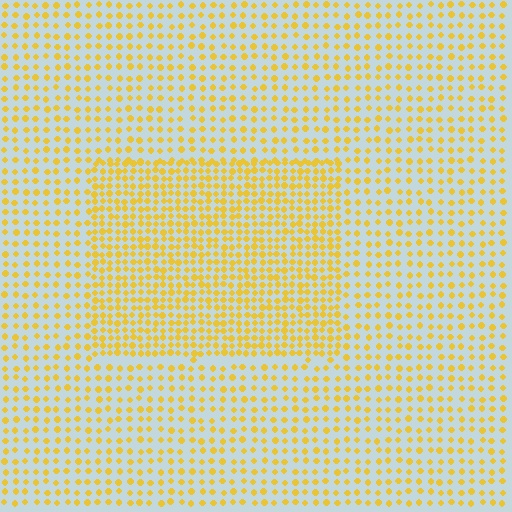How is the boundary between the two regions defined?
The boundary is defined by a change in element density (approximately 1.9x ratio). All elements are the same color, size, and shape.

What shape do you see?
I see a rectangle.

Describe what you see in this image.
The image contains small yellow elements arranged at two different densities. A rectangle-shaped region is visible where the elements are more densely packed than the surrounding area.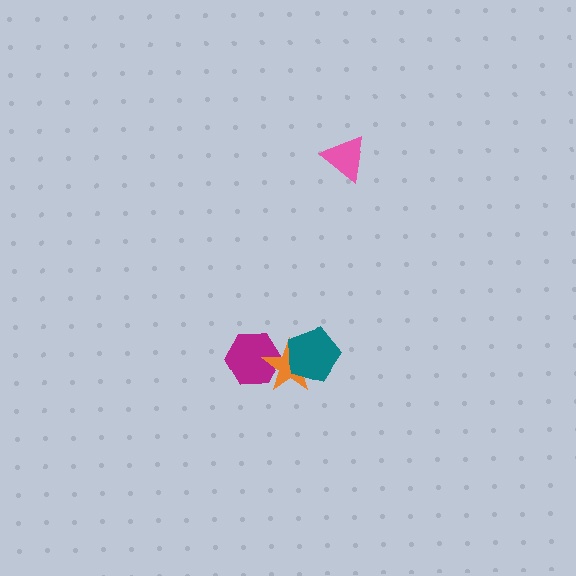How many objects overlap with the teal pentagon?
1 object overlaps with the teal pentagon.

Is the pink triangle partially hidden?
No, no other shape covers it.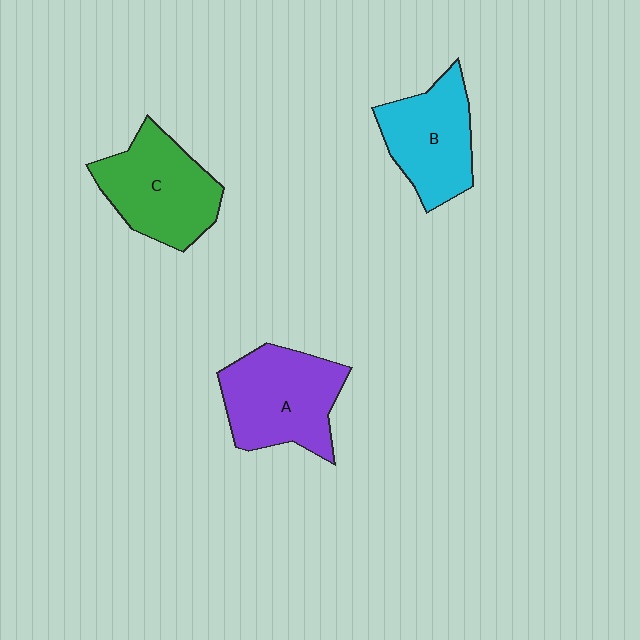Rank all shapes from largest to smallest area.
From largest to smallest: A (purple), C (green), B (cyan).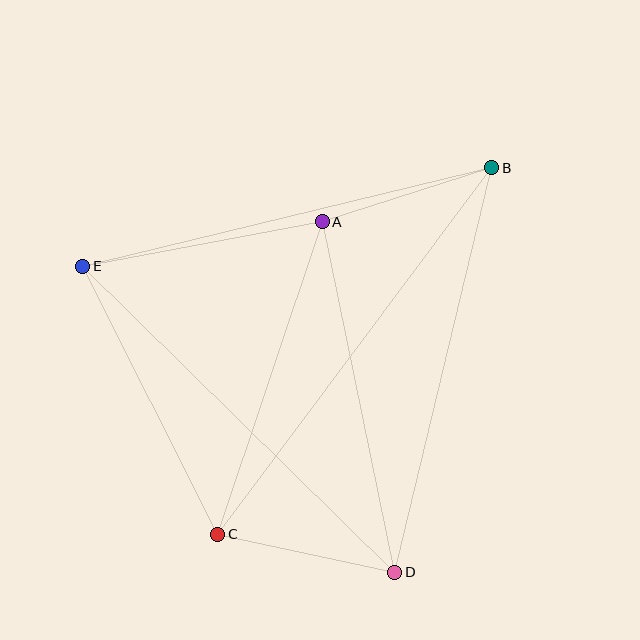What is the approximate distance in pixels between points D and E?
The distance between D and E is approximately 438 pixels.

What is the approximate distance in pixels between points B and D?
The distance between B and D is approximately 416 pixels.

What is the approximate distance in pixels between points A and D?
The distance between A and D is approximately 358 pixels.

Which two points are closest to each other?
Points A and B are closest to each other.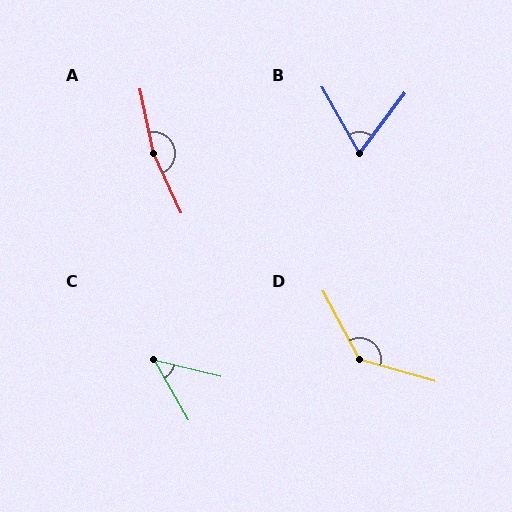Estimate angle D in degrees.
Approximately 134 degrees.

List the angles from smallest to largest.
C (47°), B (66°), D (134°), A (168°).